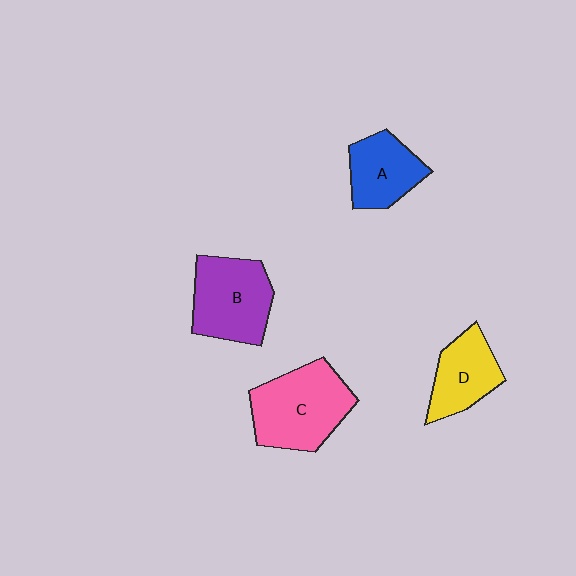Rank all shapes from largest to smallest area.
From largest to smallest: C (pink), B (purple), A (blue), D (yellow).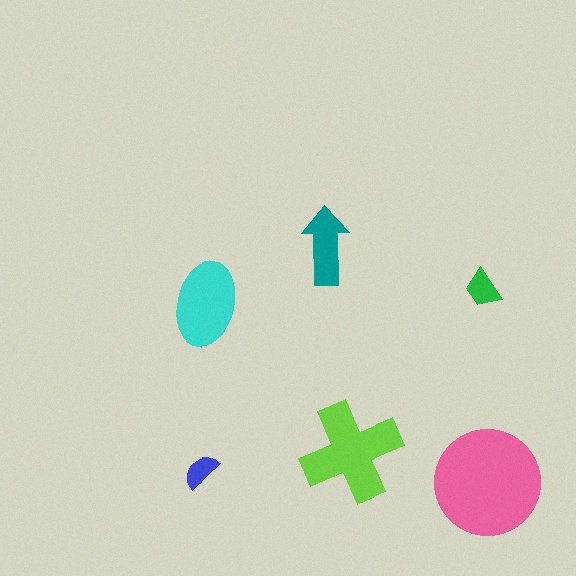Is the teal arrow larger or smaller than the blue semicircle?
Larger.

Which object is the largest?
The pink circle.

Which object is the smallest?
The blue semicircle.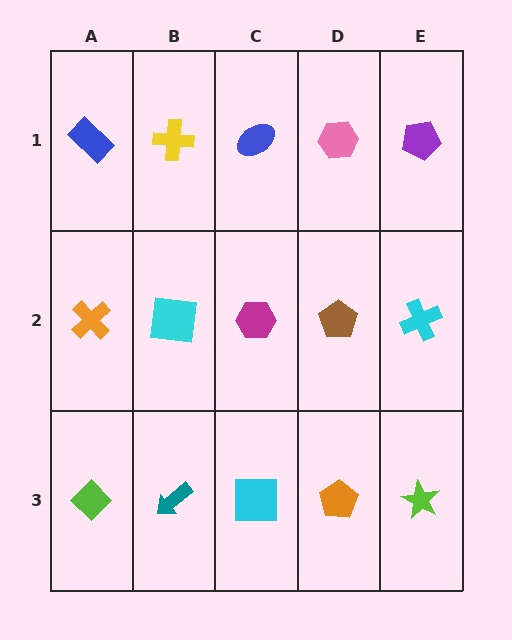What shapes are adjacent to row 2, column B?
A yellow cross (row 1, column B), a teal arrow (row 3, column B), an orange cross (row 2, column A), a magenta hexagon (row 2, column C).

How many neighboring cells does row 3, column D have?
3.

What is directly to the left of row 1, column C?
A yellow cross.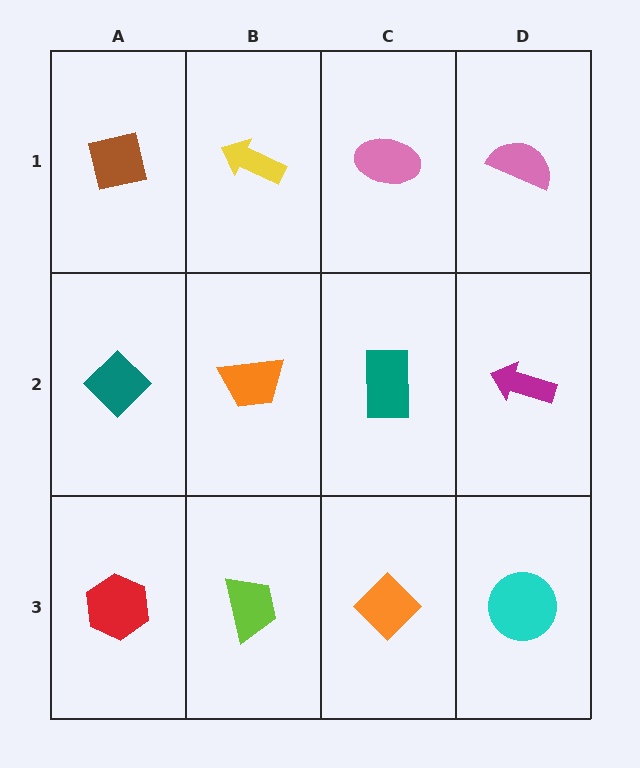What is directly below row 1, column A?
A teal diamond.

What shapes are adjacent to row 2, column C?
A pink ellipse (row 1, column C), an orange diamond (row 3, column C), an orange trapezoid (row 2, column B), a magenta arrow (row 2, column D).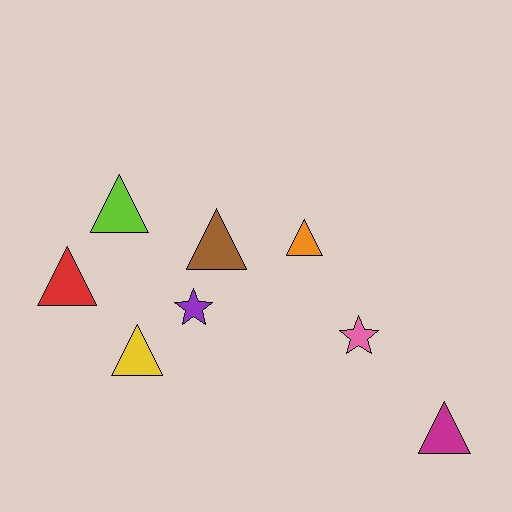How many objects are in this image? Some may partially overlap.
There are 8 objects.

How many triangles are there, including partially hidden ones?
There are 6 triangles.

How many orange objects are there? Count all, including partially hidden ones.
There is 1 orange object.